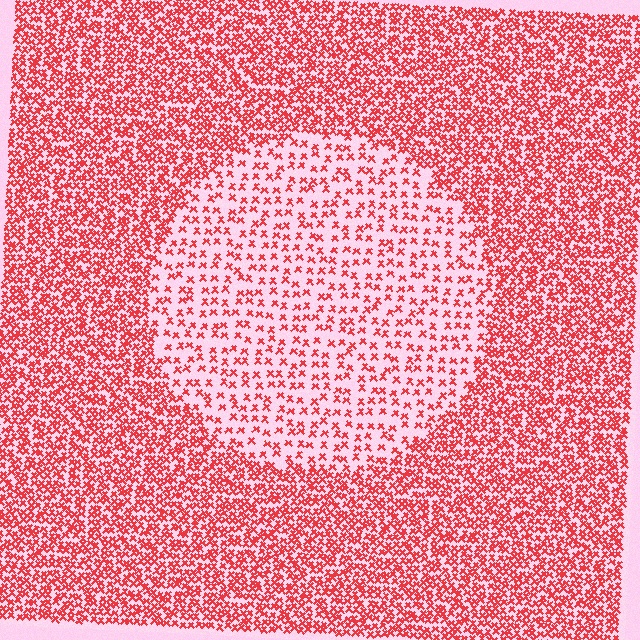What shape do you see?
I see a circle.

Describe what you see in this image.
The image contains small red elements arranged at two different densities. A circle-shaped region is visible where the elements are less densely packed than the surrounding area.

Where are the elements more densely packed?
The elements are more densely packed outside the circle boundary.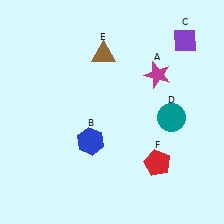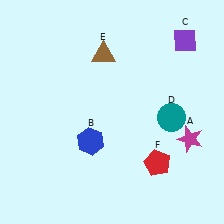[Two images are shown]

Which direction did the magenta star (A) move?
The magenta star (A) moved down.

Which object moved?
The magenta star (A) moved down.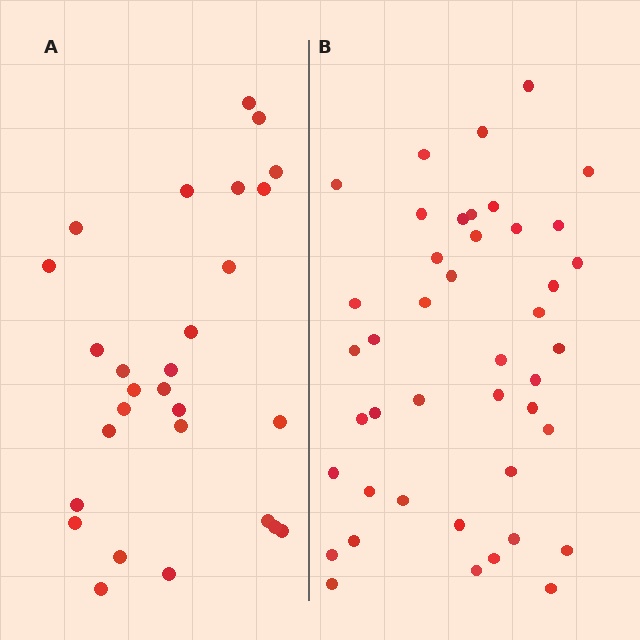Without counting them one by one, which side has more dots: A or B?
Region B (the right region) has more dots.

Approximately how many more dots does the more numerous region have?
Region B has approximately 15 more dots than region A.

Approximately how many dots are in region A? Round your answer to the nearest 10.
About 30 dots. (The exact count is 28, which rounds to 30.)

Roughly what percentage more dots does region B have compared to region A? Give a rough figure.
About 55% more.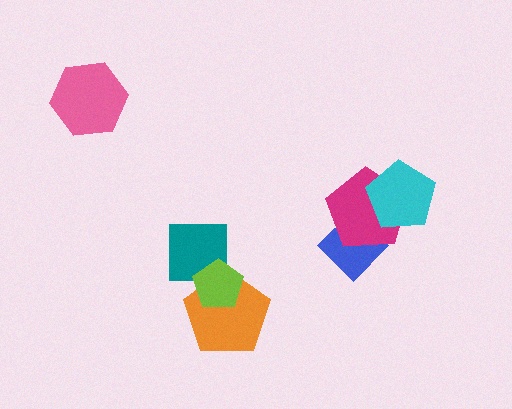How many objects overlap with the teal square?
1 object overlaps with the teal square.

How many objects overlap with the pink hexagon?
0 objects overlap with the pink hexagon.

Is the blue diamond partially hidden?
Yes, it is partially covered by another shape.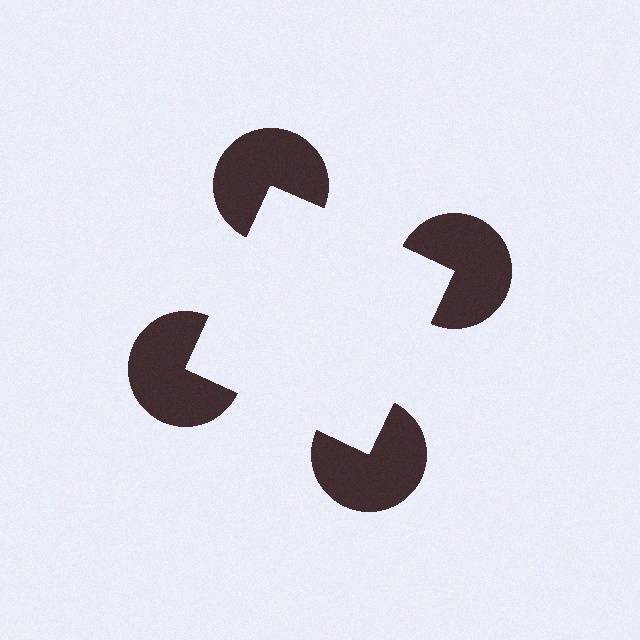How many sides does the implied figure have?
4 sides.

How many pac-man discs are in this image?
There are 4 — one at each vertex of the illusory square.